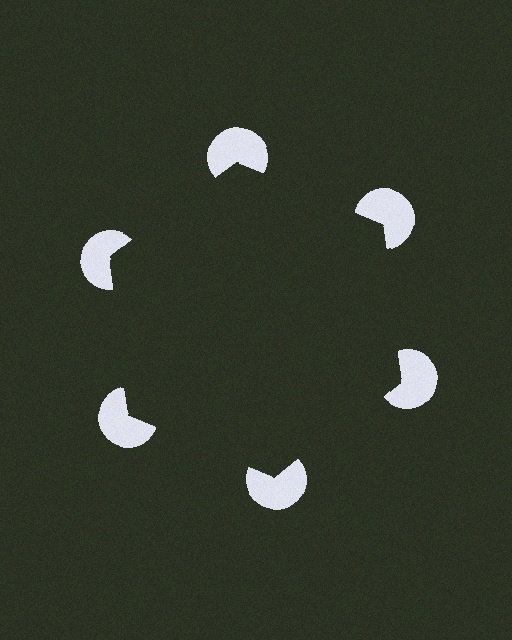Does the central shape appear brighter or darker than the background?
It typically appears slightly darker than the background, even though no actual brightness change is drawn.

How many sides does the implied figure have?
6 sides.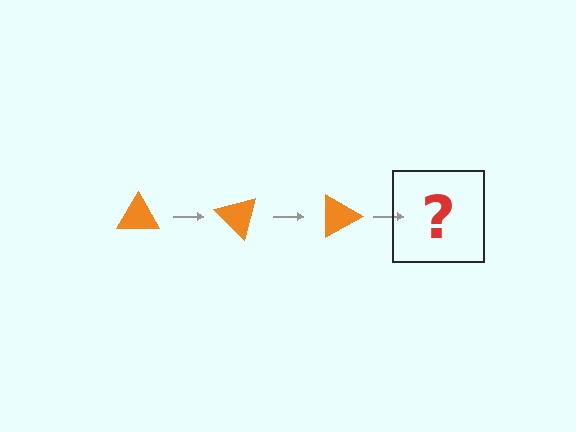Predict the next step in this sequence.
The next step is an orange triangle rotated 135 degrees.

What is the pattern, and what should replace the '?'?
The pattern is that the triangle rotates 45 degrees each step. The '?' should be an orange triangle rotated 135 degrees.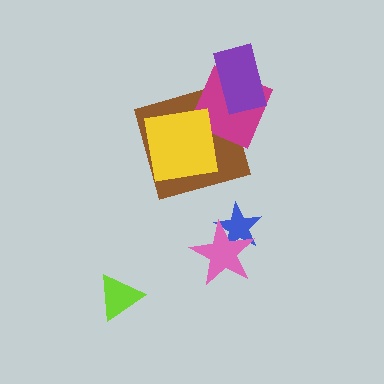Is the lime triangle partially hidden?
No, no other shape covers it.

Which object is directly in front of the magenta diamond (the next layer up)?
The purple rectangle is directly in front of the magenta diamond.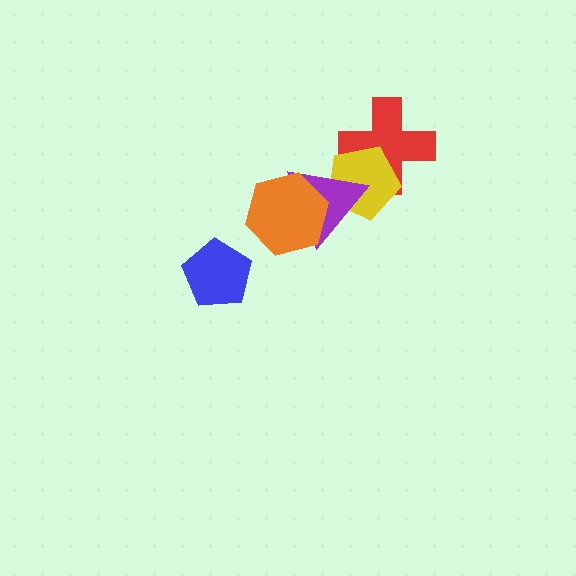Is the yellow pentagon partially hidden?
Yes, it is partially covered by another shape.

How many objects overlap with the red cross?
2 objects overlap with the red cross.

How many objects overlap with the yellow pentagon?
2 objects overlap with the yellow pentagon.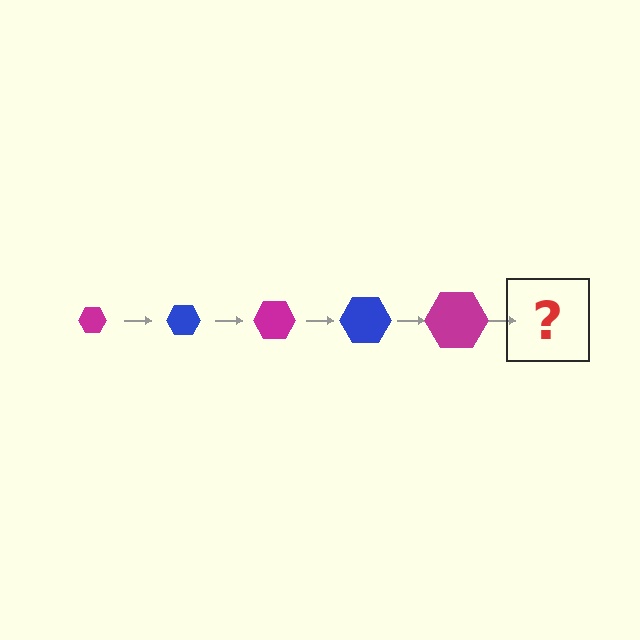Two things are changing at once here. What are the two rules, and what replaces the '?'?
The two rules are that the hexagon grows larger each step and the color cycles through magenta and blue. The '?' should be a blue hexagon, larger than the previous one.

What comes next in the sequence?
The next element should be a blue hexagon, larger than the previous one.